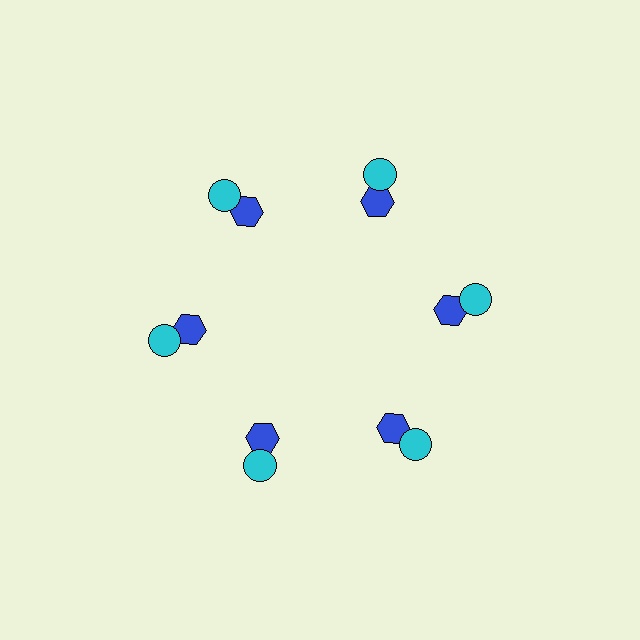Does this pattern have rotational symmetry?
Yes, this pattern has 6-fold rotational symmetry. It looks the same after rotating 60 degrees around the center.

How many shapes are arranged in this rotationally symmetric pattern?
There are 12 shapes, arranged in 6 groups of 2.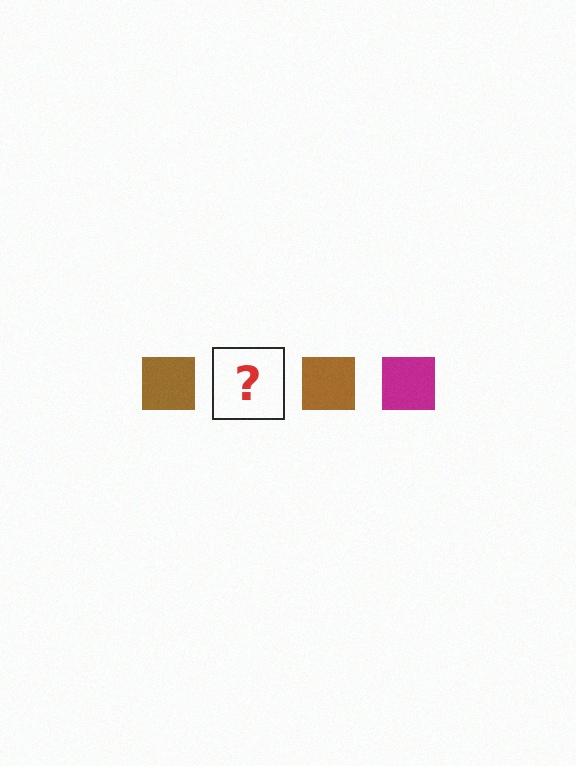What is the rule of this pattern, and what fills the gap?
The rule is that the pattern cycles through brown, magenta squares. The gap should be filled with a magenta square.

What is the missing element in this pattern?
The missing element is a magenta square.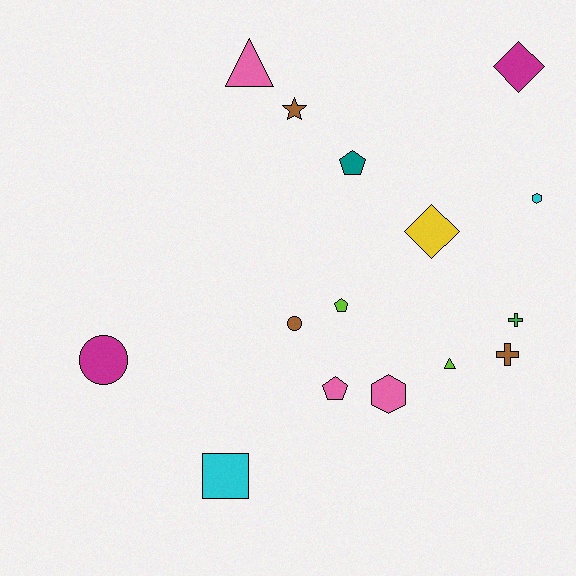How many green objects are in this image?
There is 1 green object.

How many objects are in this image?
There are 15 objects.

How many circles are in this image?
There are 2 circles.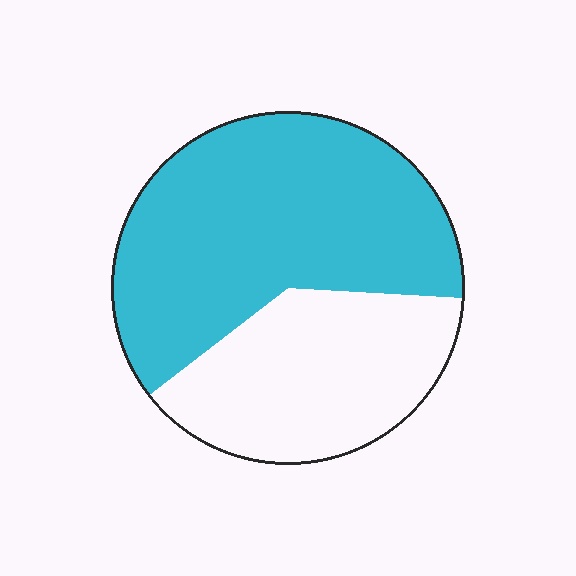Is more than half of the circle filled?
Yes.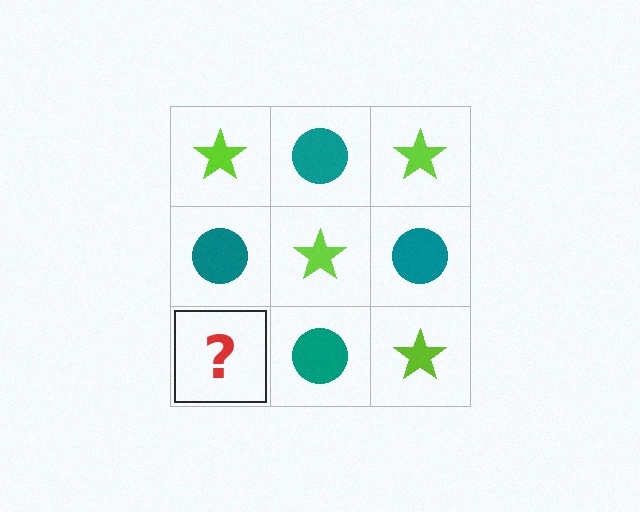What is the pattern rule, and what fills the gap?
The rule is that it alternates lime star and teal circle in a checkerboard pattern. The gap should be filled with a lime star.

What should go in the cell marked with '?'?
The missing cell should contain a lime star.